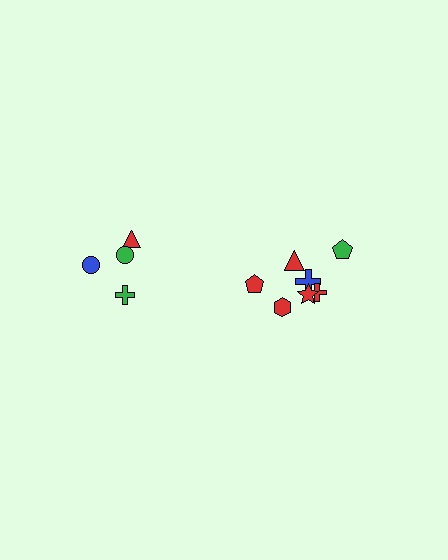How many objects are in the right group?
There are 7 objects.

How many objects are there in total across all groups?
There are 11 objects.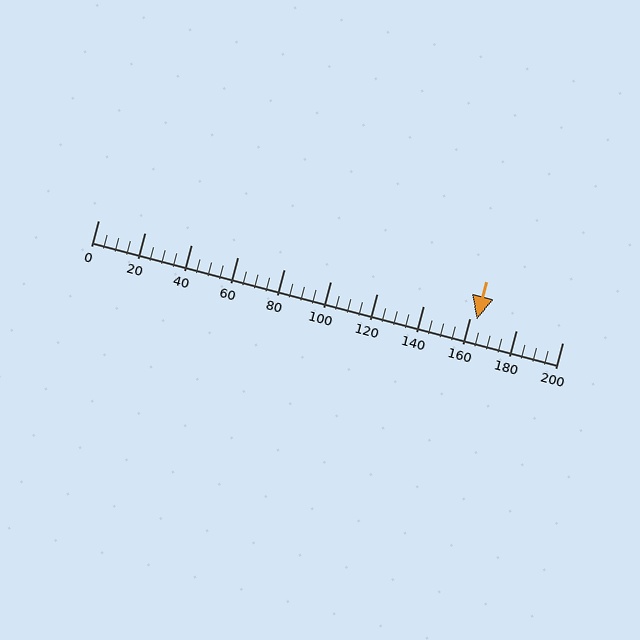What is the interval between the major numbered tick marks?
The major tick marks are spaced 20 units apart.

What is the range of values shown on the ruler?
The ruler shows values from 0 to 200.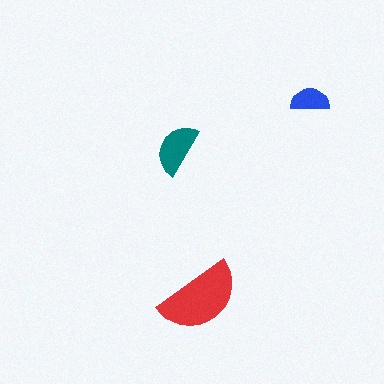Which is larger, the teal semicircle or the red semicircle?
The red one.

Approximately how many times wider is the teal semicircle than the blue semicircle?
About 1.5 times wider.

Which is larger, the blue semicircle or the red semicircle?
The red one.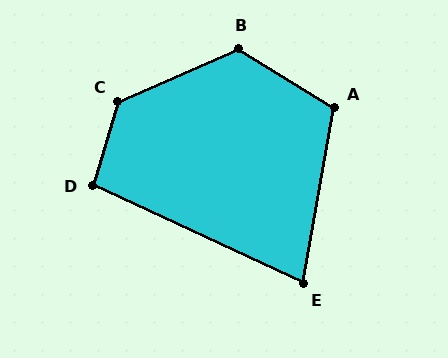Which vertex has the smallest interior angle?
E, at approximately 75 degrees.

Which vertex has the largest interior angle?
C, at approximately 130 degrees.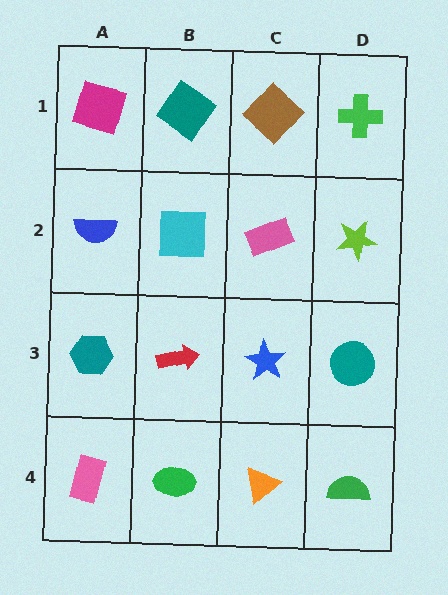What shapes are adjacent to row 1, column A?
A blue semicircle (row 2, column A), a teal diamond (row 1, column B).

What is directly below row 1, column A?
A blue semicircle.